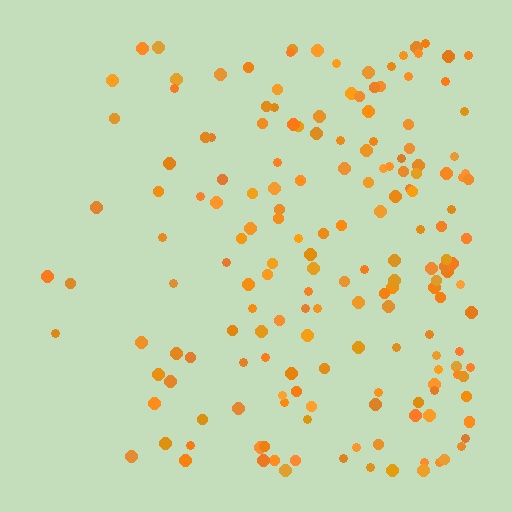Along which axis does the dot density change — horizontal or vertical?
Horizontal.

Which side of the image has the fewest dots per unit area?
The left.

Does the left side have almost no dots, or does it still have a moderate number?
Still a moderate number, just noticeably fewer than the right.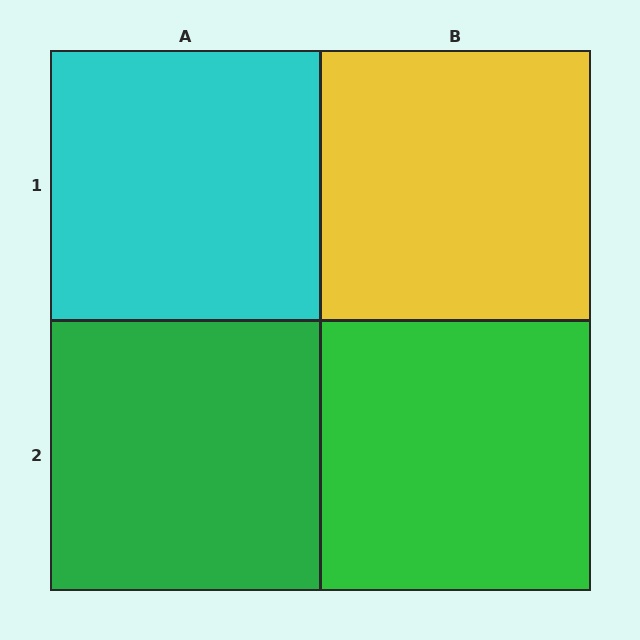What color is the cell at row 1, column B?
Yellow.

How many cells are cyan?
1 cell is cyan.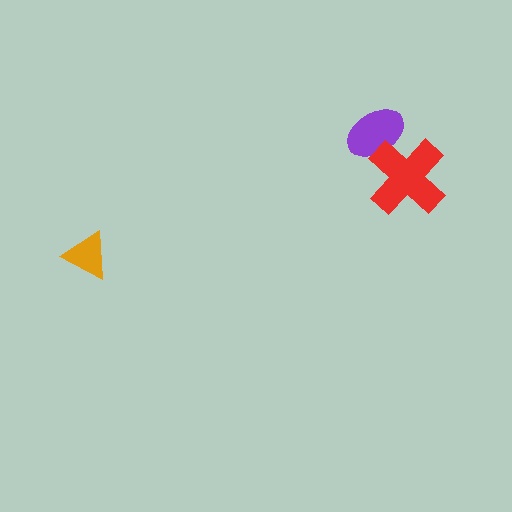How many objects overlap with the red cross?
1 object overlaps with the red cross.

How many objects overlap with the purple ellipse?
1 object overlaps with the purple ellipse.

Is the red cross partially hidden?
No, no other shape covers it.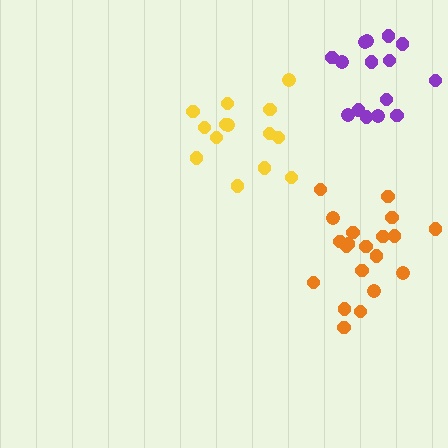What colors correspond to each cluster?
The clusters are colored: yellow, orange, purple.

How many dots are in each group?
Group 1: 14 dots, Group 2: 20 dots, Group 3: 15 dots (49 total).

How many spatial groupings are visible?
There are 3 spatial groupings.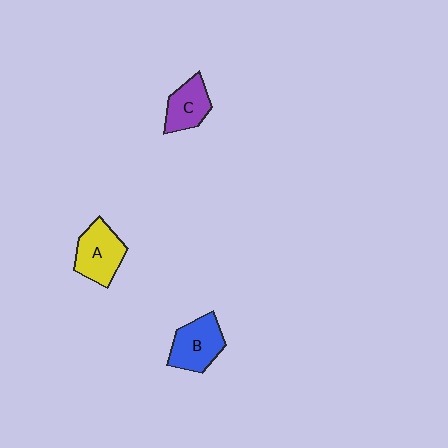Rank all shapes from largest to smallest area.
From largest to smallest: B (blue), A (yellow), C (purple).